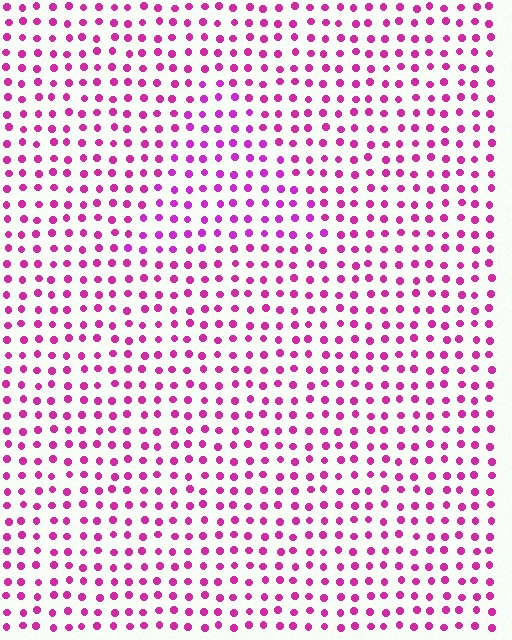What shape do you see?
I see a triangle.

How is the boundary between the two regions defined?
The boundary is defined purely by a slight shift in hue (about 18 degrees). Spacing, size, and orientation are identical on both sides.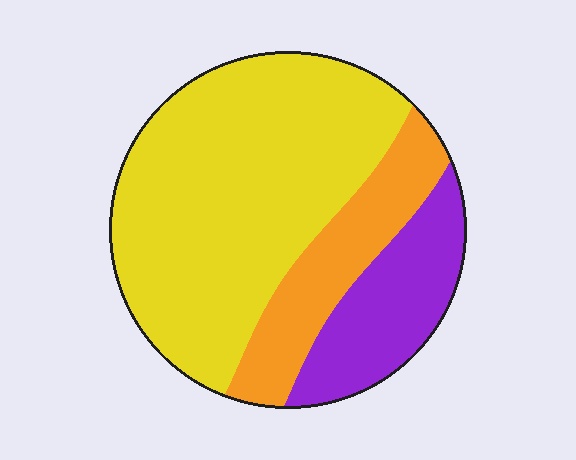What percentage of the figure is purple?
Purple takes up about one fifth (1/5) of the figure.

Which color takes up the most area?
Yellow, at roughly 60%.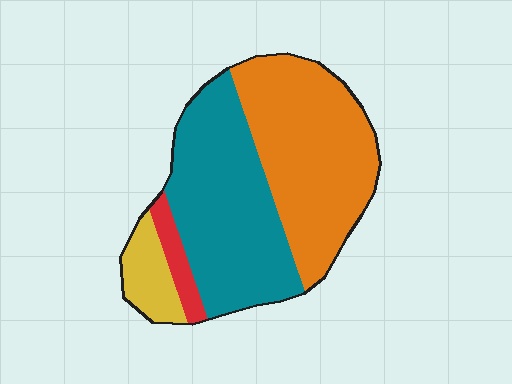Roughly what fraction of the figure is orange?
Orange covers 43% of the figure.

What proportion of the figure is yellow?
Yellow takes up about one tenth (1/10) of the figure.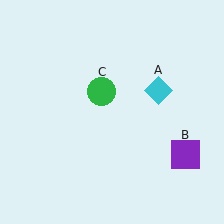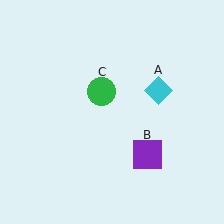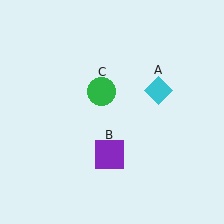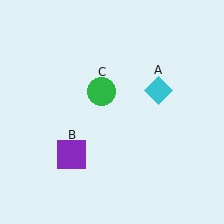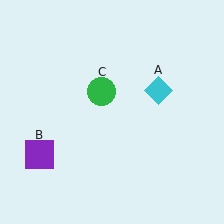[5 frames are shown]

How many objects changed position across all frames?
1 object changed position: purple square (object B).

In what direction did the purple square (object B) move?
The purple square (object B) moved left.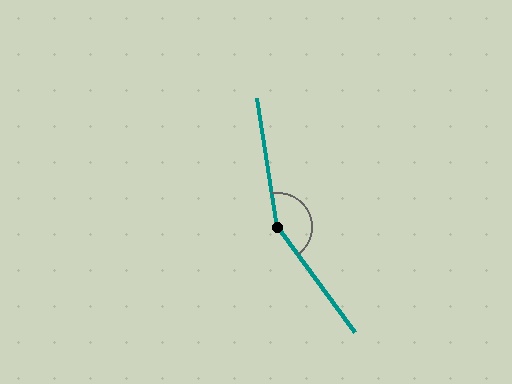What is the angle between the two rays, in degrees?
Approximately 152 degrees.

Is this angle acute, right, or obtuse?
It is obtuse.